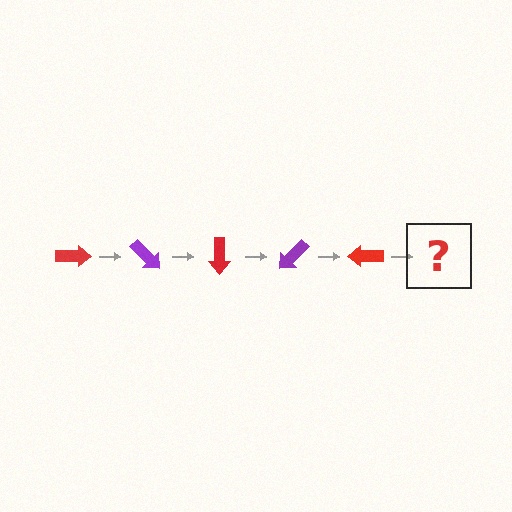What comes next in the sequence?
The next element should be a purple arrow, rotated 225 degrees from the start.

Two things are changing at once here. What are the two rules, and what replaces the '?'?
The two rules are that it rotates 45 degrees each step and the color cycles through red and purple. The '?' should be a purple arrow, rotated 225 degrees from the start.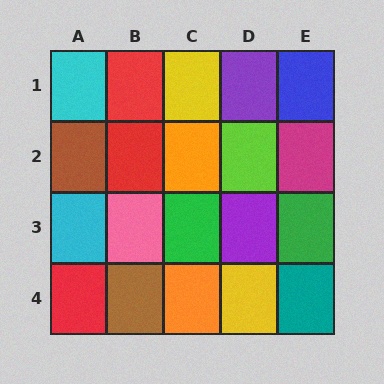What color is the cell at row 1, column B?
Red.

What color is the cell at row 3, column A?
Cyan.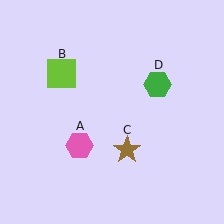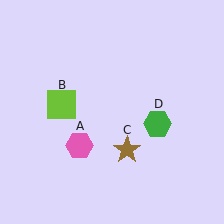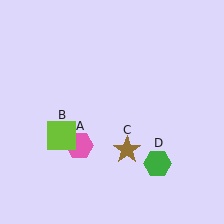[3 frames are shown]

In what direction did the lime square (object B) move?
The lime square (object B) moved down.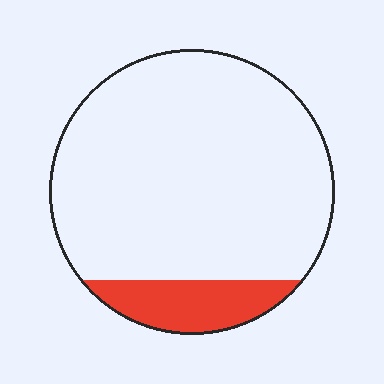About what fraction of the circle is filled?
About one eighth (1/8).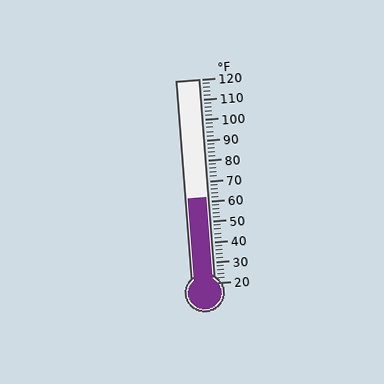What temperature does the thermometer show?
The thermometer shows approximately 62°F.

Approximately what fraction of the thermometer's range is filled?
The thermometer is filled to approximately 40% of its range.